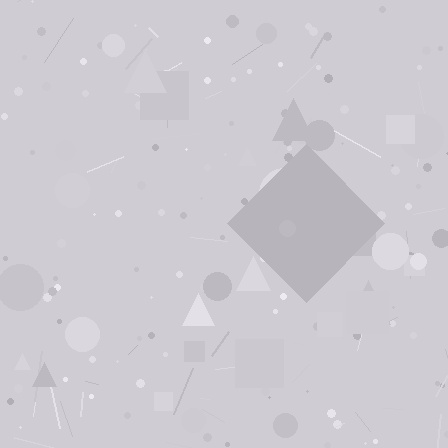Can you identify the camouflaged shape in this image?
The camouflaged shape is a diamond.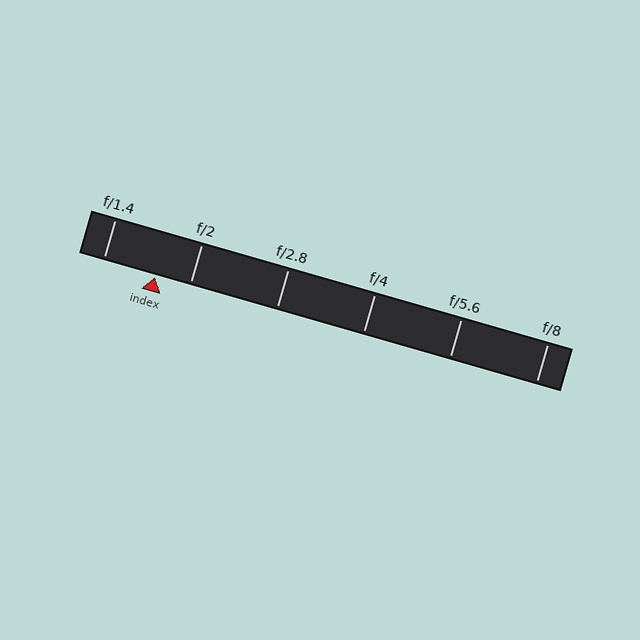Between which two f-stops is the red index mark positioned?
The index mark is between f/1.4 and f/2.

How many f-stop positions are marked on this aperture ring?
There are 6 f-stop positions marked.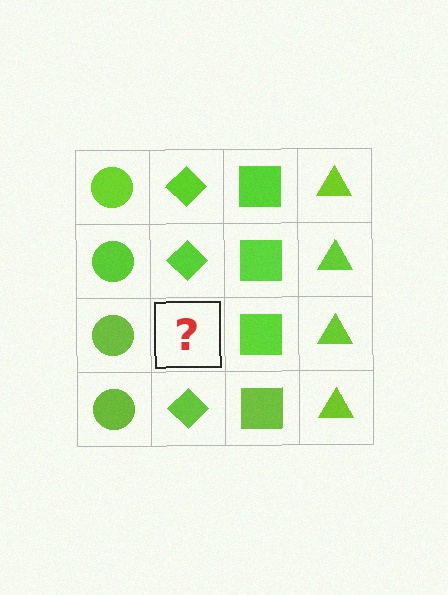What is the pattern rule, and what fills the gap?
The rule is that each column has a consistent shape. The gap should be filled with a lime diamond.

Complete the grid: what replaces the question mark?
The question mark should be replaced with a lime diamond.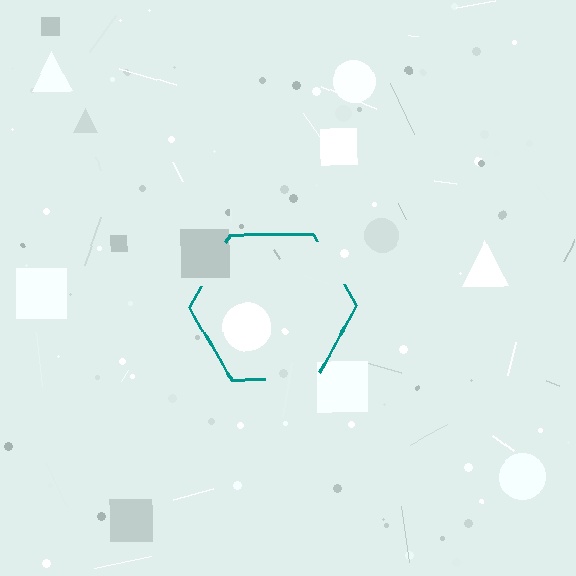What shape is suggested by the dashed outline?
The dashed outline suggests a hexagon.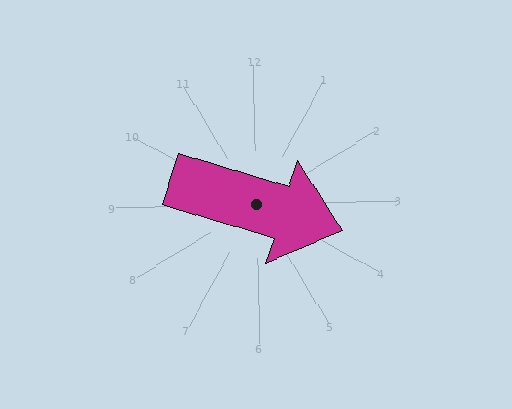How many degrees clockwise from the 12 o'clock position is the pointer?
Approximately 108 degrees.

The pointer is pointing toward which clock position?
Roughly 4 o'clock.